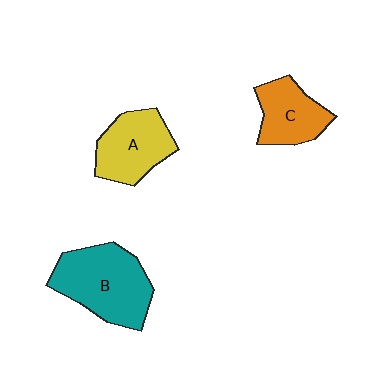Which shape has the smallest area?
Shape C (orange).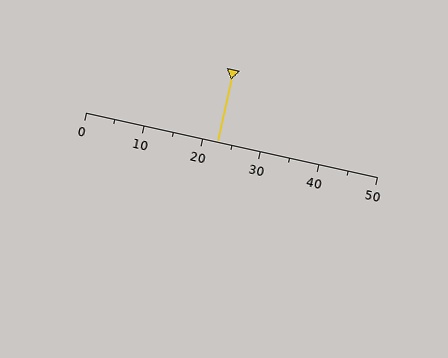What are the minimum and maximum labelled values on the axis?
The axis runs from 0 to 50.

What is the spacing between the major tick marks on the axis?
The major ticks are spaced 10 apart.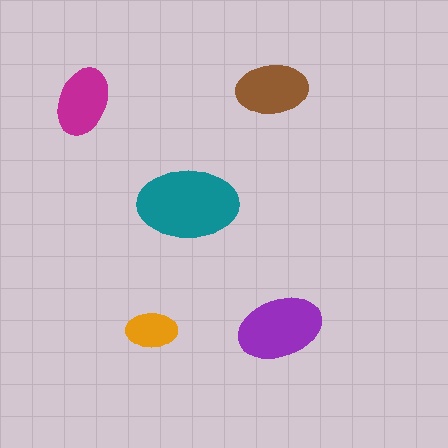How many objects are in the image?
There are 5 objects in the image.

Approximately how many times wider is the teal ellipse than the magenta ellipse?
About 1.5 times wider.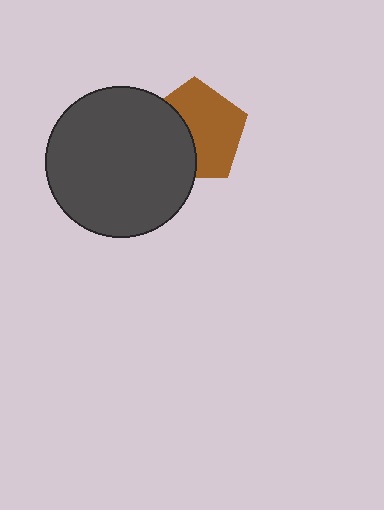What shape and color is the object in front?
The object in front is a dark gray circle.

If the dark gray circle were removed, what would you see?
You would see the complete brown pentagon.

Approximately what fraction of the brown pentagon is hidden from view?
Roughly 39% of the brown pentagon is hidden behind the dark gray circle.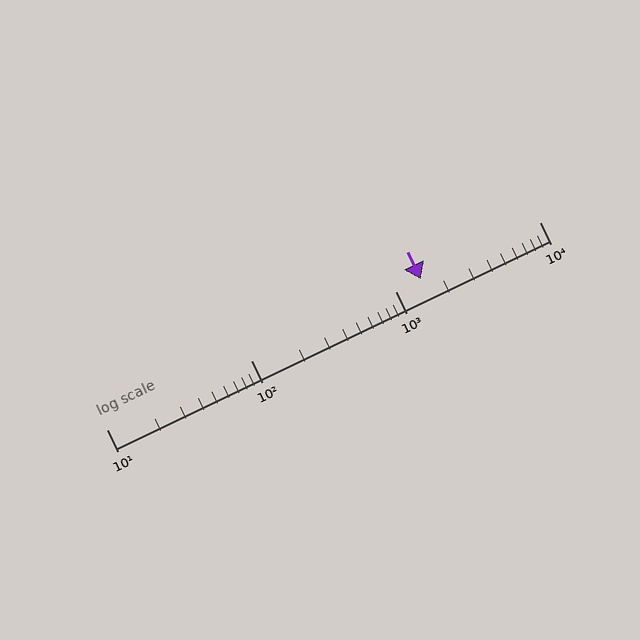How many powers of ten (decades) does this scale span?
The scale spans 3 decades, from 10 to 10000.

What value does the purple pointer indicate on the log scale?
The pointer indicates approximately 1500.